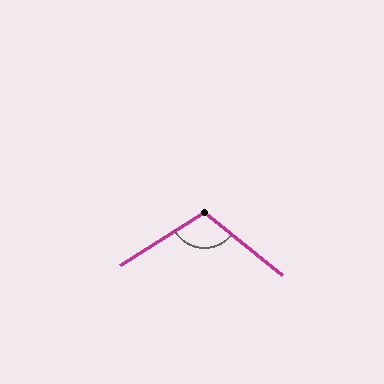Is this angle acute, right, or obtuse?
It is obtuse.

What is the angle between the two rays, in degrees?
Approximately 109 degrees.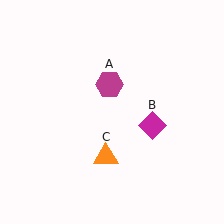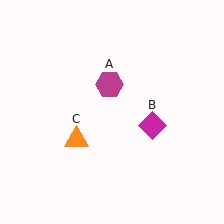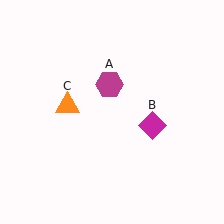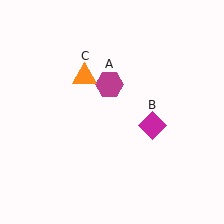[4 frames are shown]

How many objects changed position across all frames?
1 object changed position: orange triangle (object C).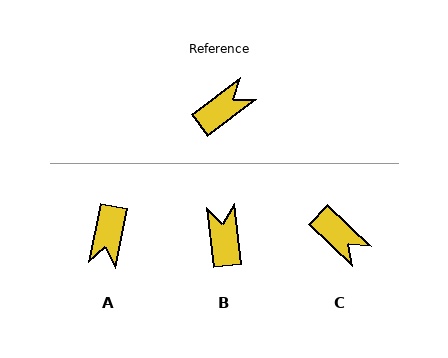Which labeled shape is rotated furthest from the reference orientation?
A, about 139 degrees away.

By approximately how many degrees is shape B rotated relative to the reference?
Approximately 60 degrees counter-clockwise.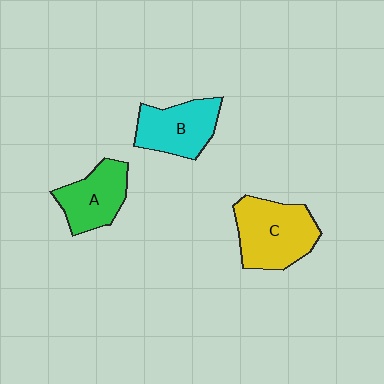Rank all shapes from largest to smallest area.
From largest to smallest: C (yellow), B (cyan), A (green).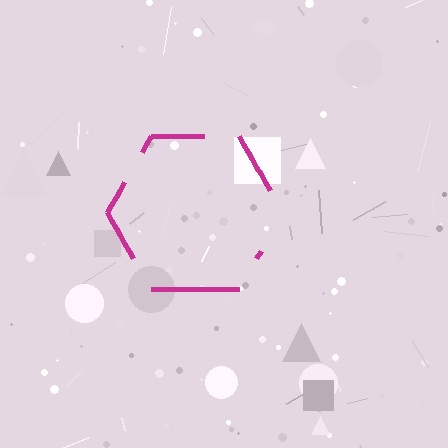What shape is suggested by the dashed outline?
The dashed outline suggests a hexagon.